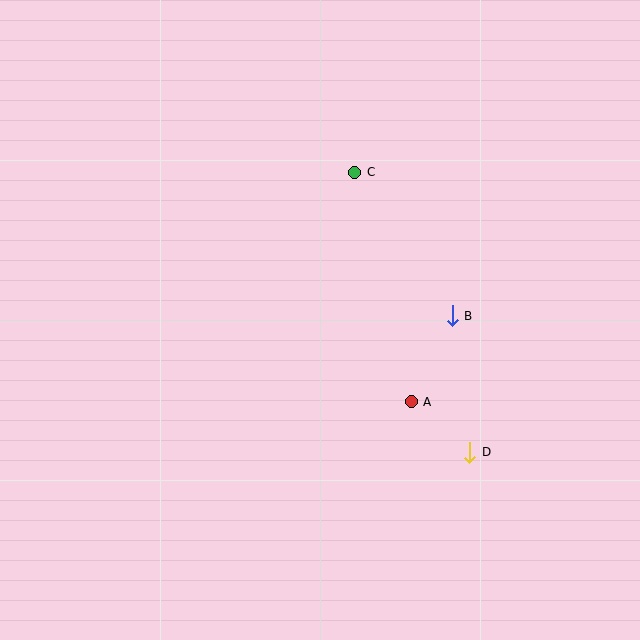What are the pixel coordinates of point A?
Point A is at (411, 402).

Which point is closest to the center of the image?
Point A at (411, 402) is closest to the center.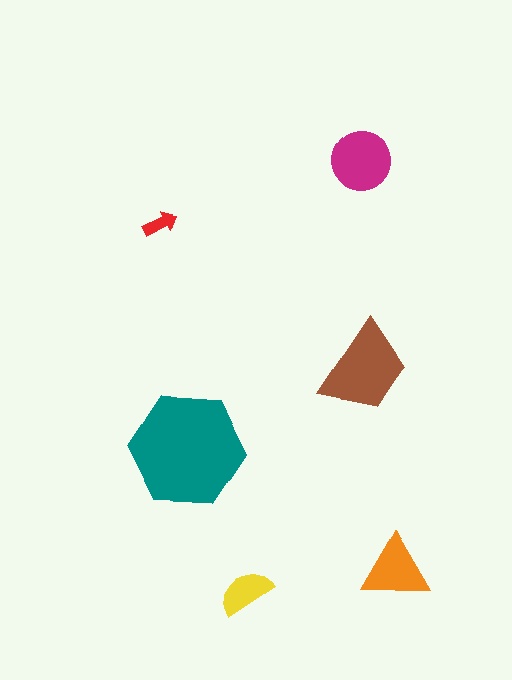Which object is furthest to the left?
The red arrow is leftmost.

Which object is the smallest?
The red arrow.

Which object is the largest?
The teal hexagon.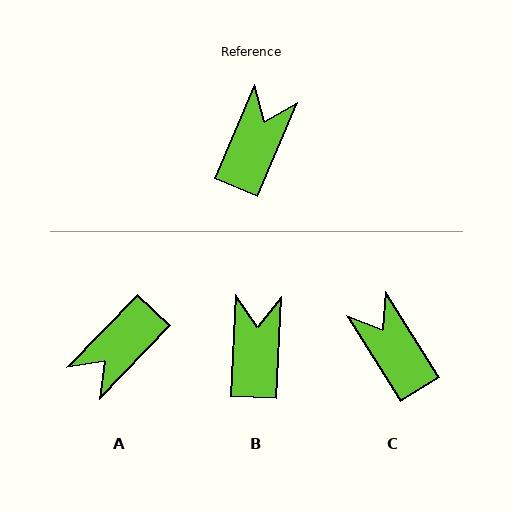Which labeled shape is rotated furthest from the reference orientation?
A, about 159 degrees away.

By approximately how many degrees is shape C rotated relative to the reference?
Approximately 55 degrees counter-clockwise.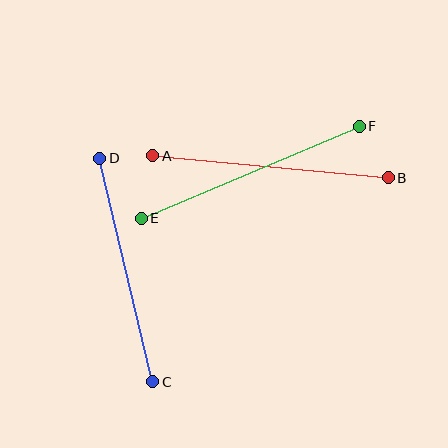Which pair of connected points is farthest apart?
Points E and F are farthest apart.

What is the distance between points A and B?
The distance is approximately 237 pixels.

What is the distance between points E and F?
The distance is approximately 237 pixels.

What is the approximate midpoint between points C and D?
The midpoint is at approximately (126, 270) pixels.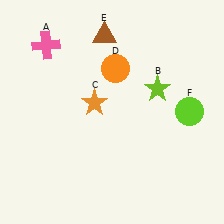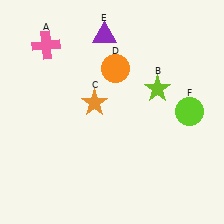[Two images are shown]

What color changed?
The triangle (E) changed from brown in Image 1 to purple in Image 2.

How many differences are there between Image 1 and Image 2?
There is 1 difference between the two images.